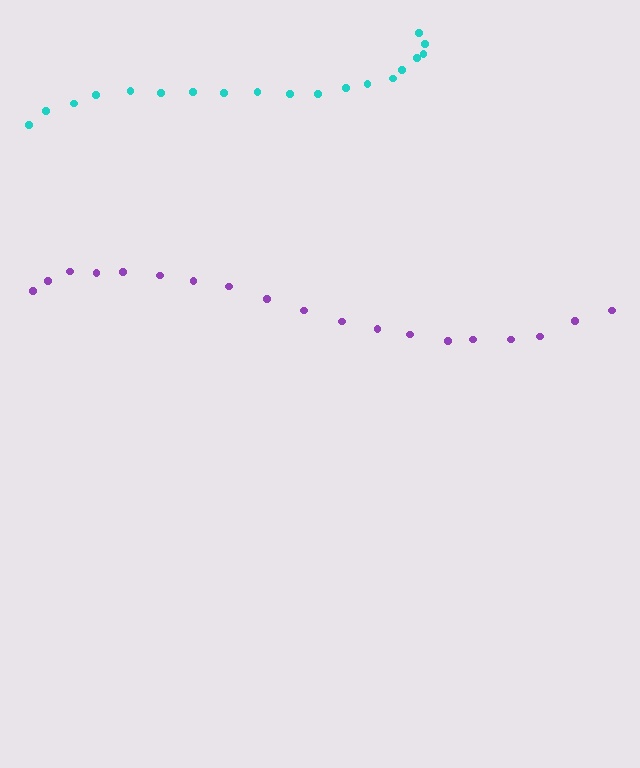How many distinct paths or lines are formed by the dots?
There are 2 distinct paths.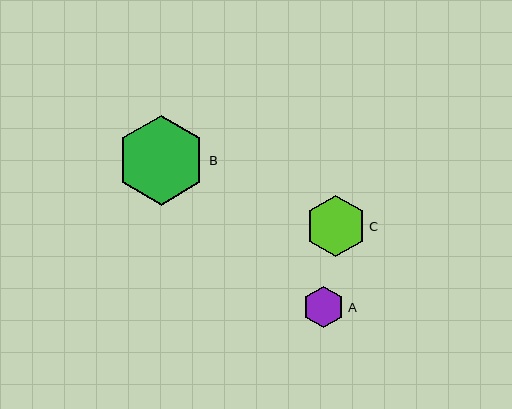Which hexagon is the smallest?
Hexagon A is the smallest with a size of approximately 41 pixels.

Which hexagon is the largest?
Hexagon B is the largest with a size of approximately 90 pixels.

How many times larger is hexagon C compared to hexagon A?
Hexagon C is approximately 1.5 times the size of hexagon A.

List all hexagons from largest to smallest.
From largest to smallest: B, C, A.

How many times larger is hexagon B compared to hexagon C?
Hexagon B is approximately 1.5 times the size of hexagon C.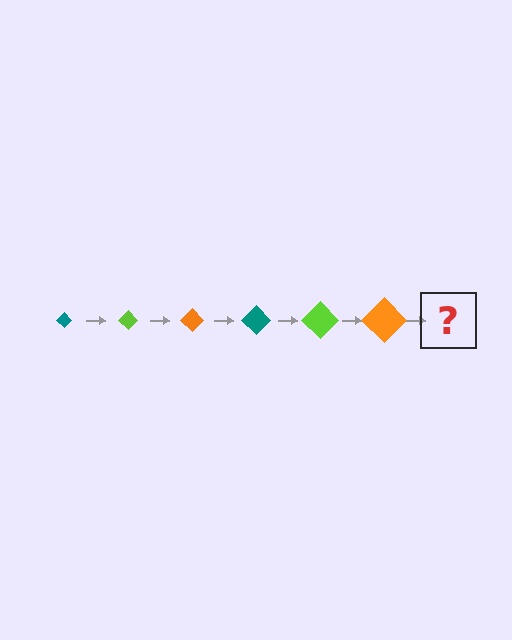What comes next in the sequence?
The next element should be a teal diamond, larger than the previous one.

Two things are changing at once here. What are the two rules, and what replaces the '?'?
The two rules are that the diamond grows larger each step and the color cycles through teal, lime, and orange. The '?' should be a teal diamond, larger than the previous one.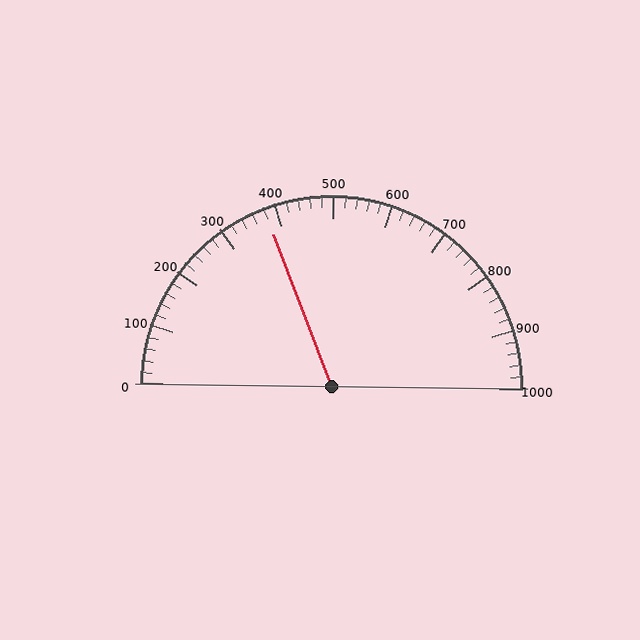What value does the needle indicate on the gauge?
The needle indicates approximately 380.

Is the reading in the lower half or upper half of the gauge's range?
The reading is in the lower half of the range (0 to 1000).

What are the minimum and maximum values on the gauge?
The gauge ranges from 0 to 1000.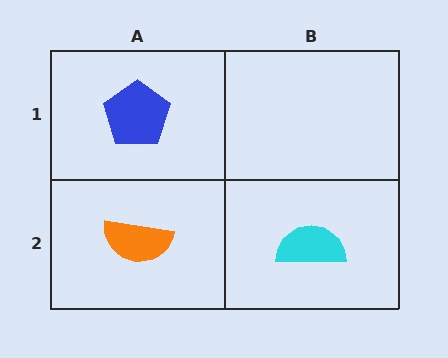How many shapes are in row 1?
1 shape.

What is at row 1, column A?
A blue pentagon.